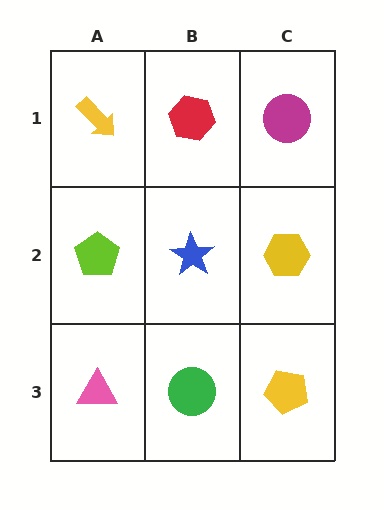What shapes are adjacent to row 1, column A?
A lime pentagon (row 2, column A), a red hexagon (row 1, column B).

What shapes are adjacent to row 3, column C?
A yellow hexagon (row 2, column C), a green circle (row 3, column B).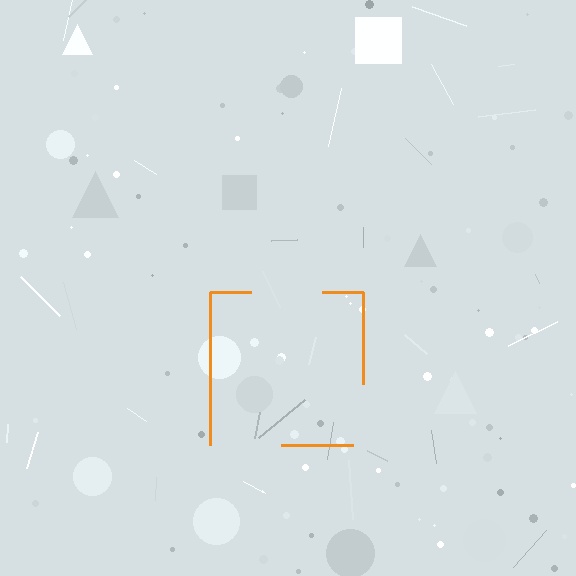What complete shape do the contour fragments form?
The contour fragments form a square.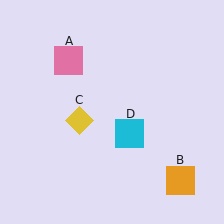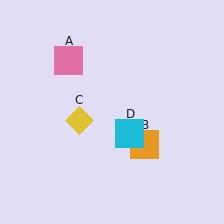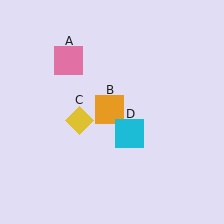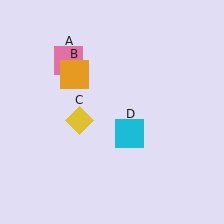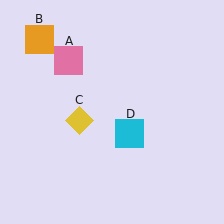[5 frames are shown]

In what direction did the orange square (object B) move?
The orange square (object B) moved up and to the left.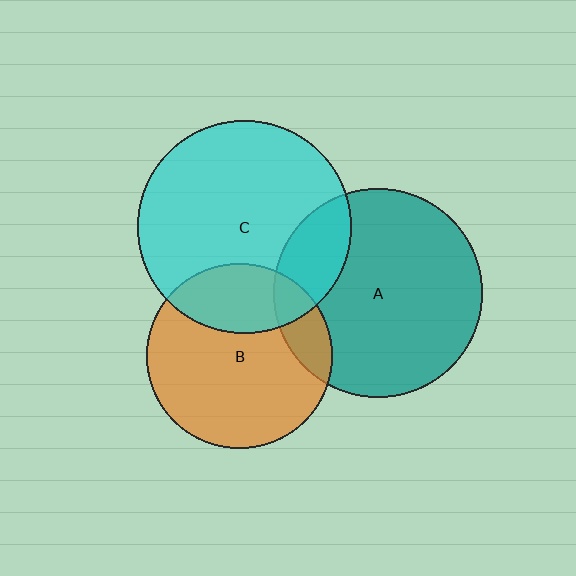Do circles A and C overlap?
Yes.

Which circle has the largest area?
Circle C (cyan).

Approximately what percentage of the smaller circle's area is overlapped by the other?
Approximately 20%.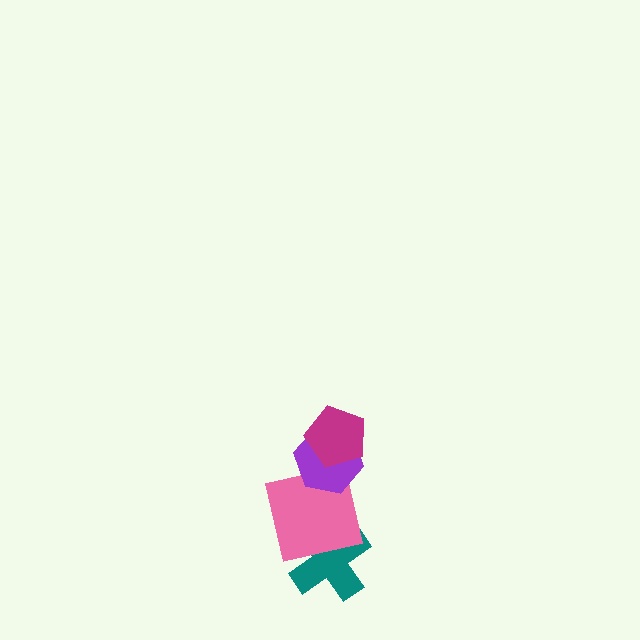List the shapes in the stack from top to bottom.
From top to bottom: the magenta pentagon, the purple hexagon, the pink square, the teal cross.